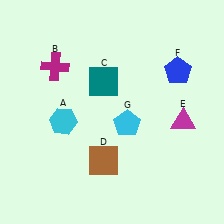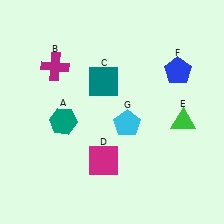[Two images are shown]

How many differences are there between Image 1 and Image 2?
There are 3 differences between the two images.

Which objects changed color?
A changed from cyan to teal. D changed from brown to magenta. E changed from magenta to green.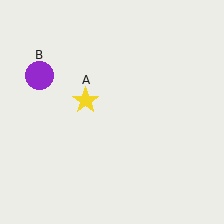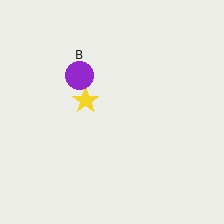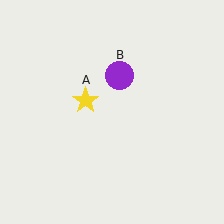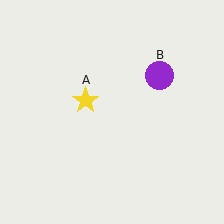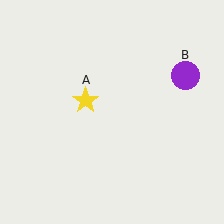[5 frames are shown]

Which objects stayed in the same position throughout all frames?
Yellow star (object A) remained stationary.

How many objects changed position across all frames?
1 object changed position: purple circle (object B).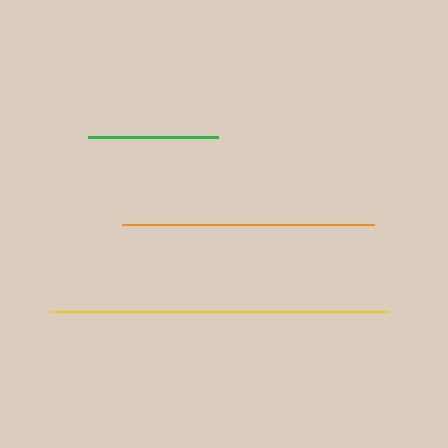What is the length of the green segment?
The green segment is approximately 130 pixels long.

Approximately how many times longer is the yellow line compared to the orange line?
The yellow line is approximately 1.3 times the length of the orange line.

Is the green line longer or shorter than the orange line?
The orange line is longer than the green line.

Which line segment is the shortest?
The green line is the shortest at approximately 130 pixels.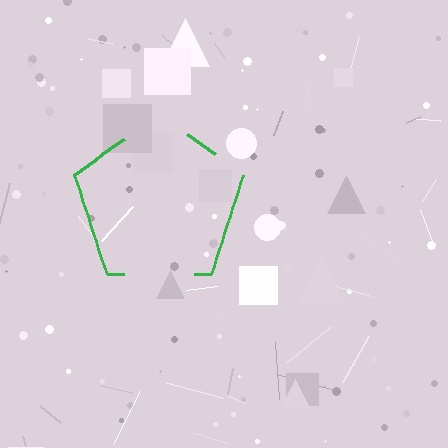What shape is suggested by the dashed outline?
The dashed outline suggests a pentagon.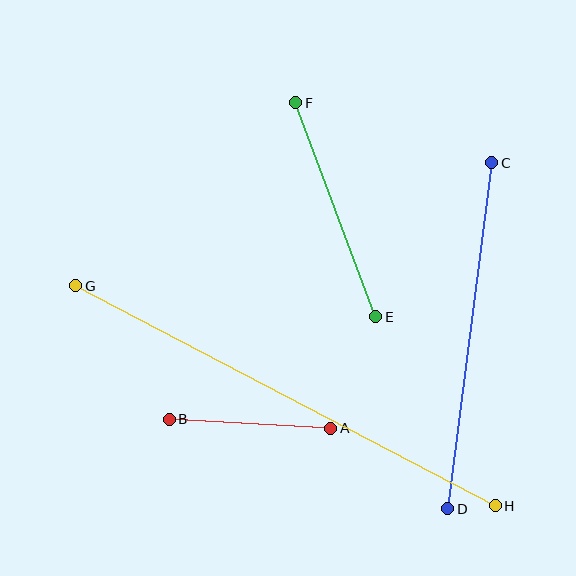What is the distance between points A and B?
The distance is approximately 162 pixels.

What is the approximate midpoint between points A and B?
The midpoint is at approximately (250, 424) pixels.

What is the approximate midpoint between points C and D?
The midpoint is at approximately (470, 336) pixels.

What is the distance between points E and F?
The distance is approximately 228 pixels.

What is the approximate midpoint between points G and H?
The midpoint is at approximately (286, 396) pixels.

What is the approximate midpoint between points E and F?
The midpoint is at approximately (336, 210) pixels.